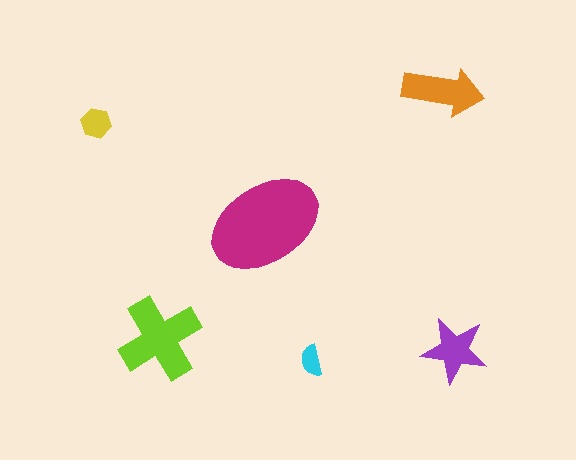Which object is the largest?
The magenta ellipse.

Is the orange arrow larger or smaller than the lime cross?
Smaller.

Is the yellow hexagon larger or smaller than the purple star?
Smaller.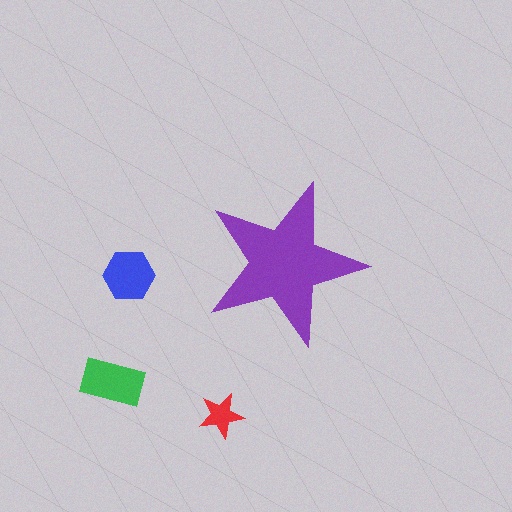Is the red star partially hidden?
No, the red star is fully visible.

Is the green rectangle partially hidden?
No, the green rectangle is fully visible.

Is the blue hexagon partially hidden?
No, the blue hexagon is fully visible.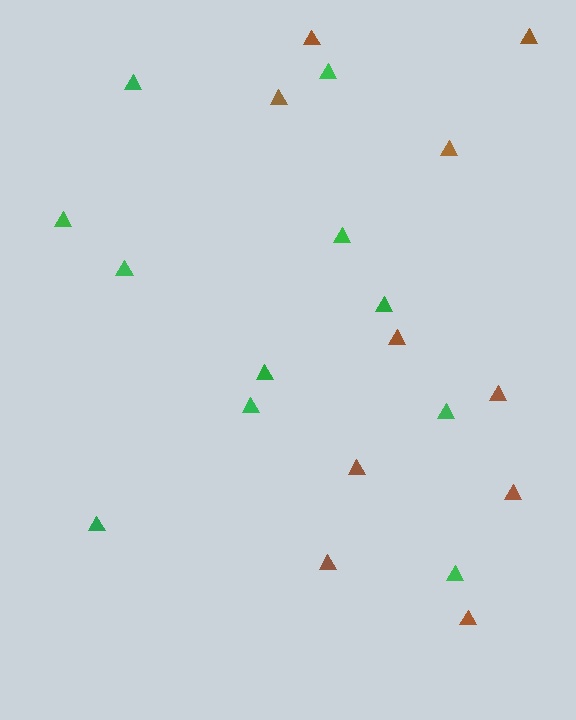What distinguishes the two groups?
There are 2 groups: one group of brown triangles (10) and one group of green triangles (11).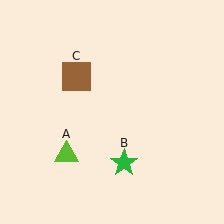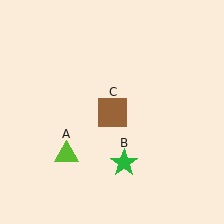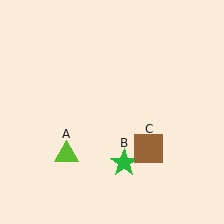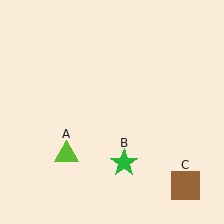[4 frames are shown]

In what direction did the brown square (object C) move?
The brown square (object C) moved down and to the right.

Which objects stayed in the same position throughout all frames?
Lime triangle (object A) and green star (object B) remained stationary.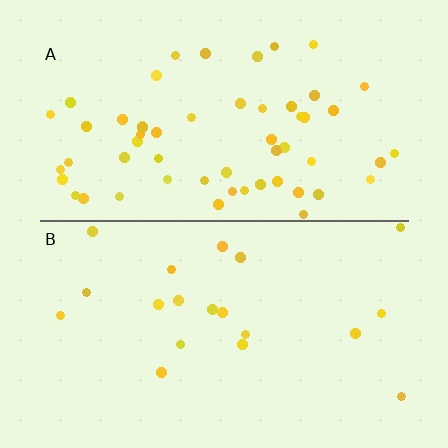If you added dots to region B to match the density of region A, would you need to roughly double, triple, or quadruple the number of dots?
Approximately triple.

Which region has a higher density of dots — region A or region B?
A (the top).